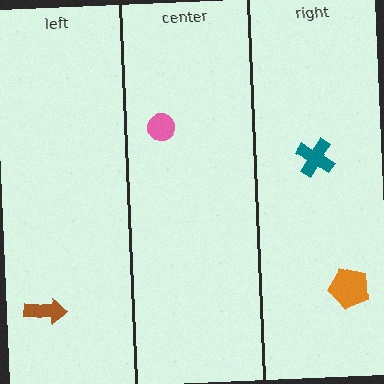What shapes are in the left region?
The brown arrow.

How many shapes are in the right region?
2.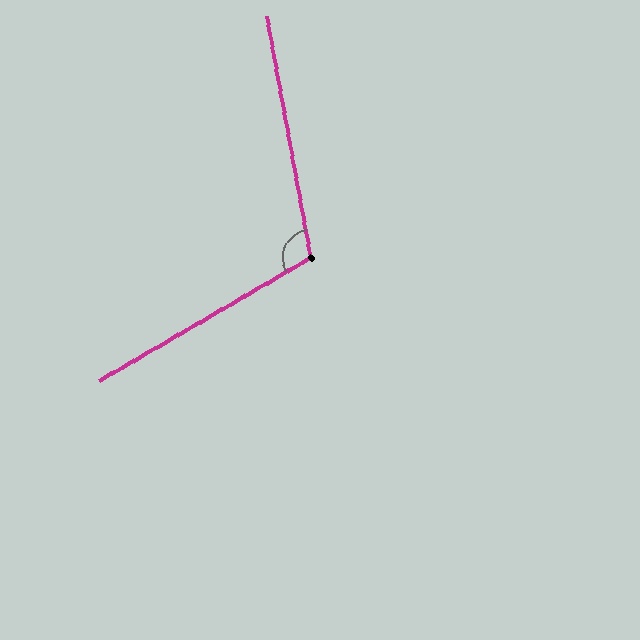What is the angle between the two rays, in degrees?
Approximately 110 degrees.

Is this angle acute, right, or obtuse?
It is obtuse.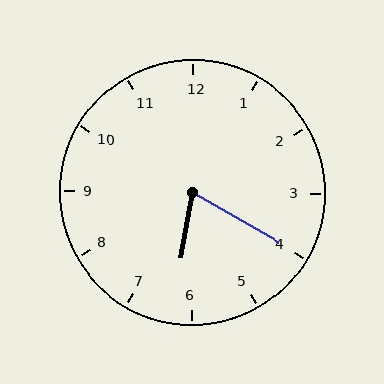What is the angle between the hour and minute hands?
Approximately 70 degrees.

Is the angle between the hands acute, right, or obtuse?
It is acute.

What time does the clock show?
6:20.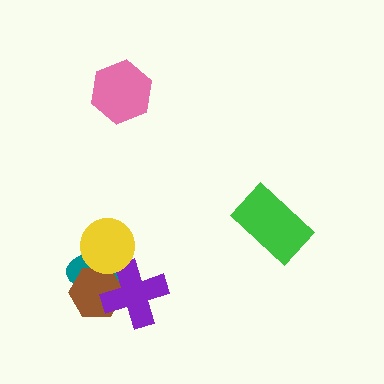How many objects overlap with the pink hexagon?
0 objects overlap with the pink hexagon.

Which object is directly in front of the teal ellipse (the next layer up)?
The brown hexagon is directly in front of the teal ellipse.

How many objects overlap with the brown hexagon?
3 objects overlap with the brown hexagon.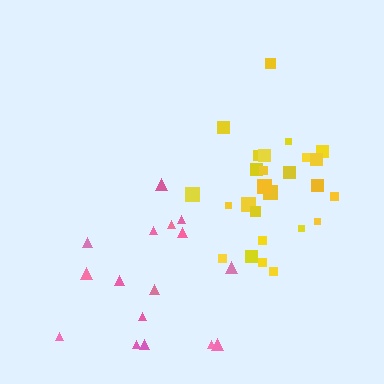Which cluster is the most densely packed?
Yellow.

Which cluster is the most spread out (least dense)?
Pink.